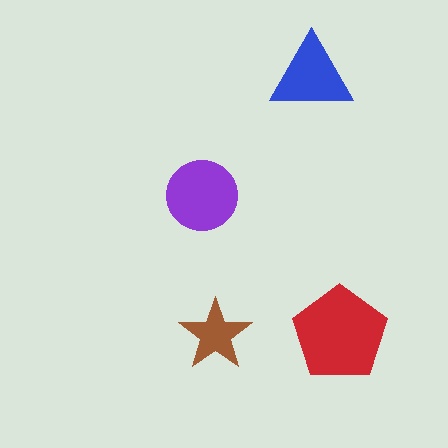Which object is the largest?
The red pentagon.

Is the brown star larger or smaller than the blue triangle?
Smaller.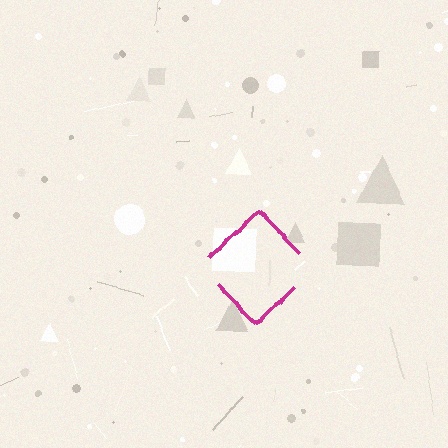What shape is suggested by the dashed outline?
The dashed outline suggests a diamond.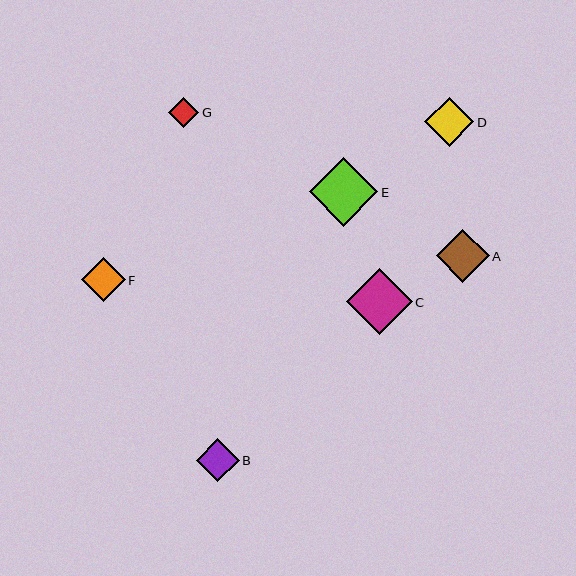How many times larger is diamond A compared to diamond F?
Diamond A is approximately 1.2 times the size of diamond F.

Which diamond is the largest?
Diamond E is the largest with a size of approximately 69 pixels.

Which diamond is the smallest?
Diamond G is the smallest with a size of approximately 30 pixels.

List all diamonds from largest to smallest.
From largest to smallest: E, C, A, D, F, B, G.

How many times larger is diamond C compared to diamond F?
Diamond C is approximately 1.5 times the size of diamond F.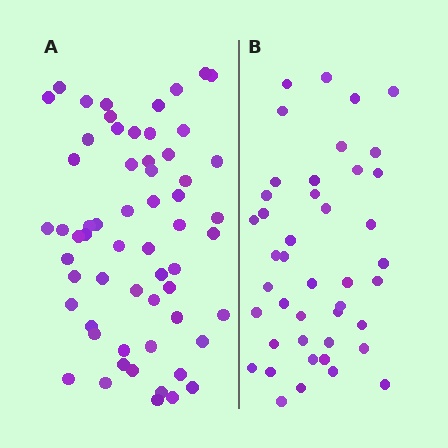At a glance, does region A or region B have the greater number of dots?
Region A (the left region) has more dots.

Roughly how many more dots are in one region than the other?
Region A has approximately 15 more dots than region B.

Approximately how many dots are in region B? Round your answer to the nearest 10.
About 40 dots. (The exact count is 43, which rounds to 40.)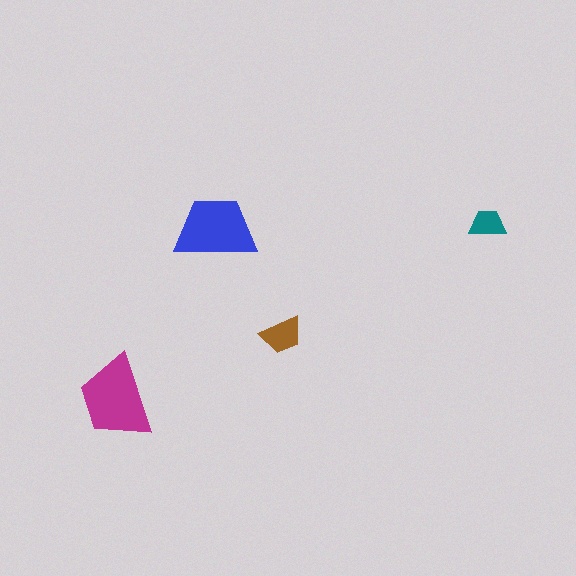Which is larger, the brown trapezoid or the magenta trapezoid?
The magenta one.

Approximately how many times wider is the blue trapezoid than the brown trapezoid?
About 2 times wider.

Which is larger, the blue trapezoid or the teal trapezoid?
The blue one.